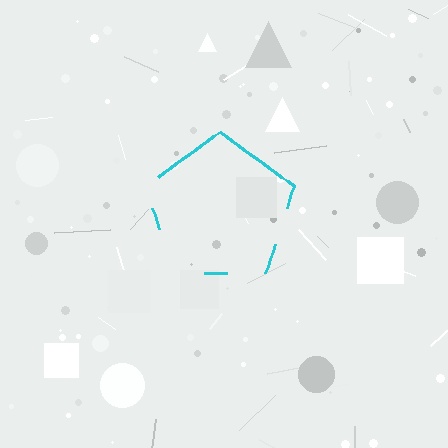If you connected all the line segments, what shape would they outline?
They would outline a pentagon.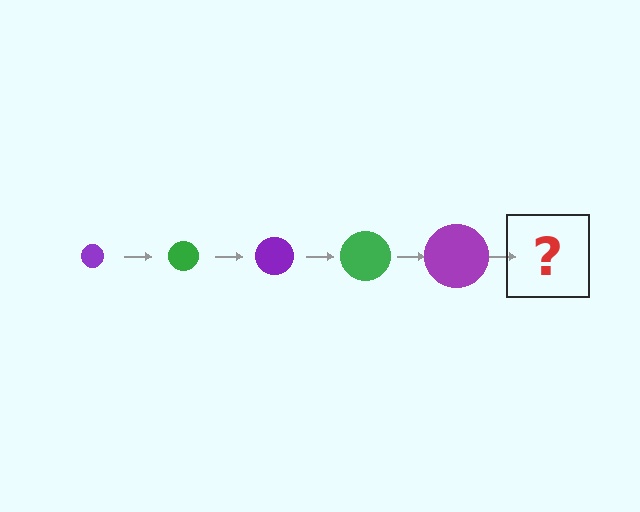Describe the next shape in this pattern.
It should be a green circle, larger than the previous one.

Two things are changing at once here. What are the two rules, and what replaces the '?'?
The two rules are that the circle grows larger each step and the color cycles through purple and green. The '?' should be a green circle, larger than the previous one.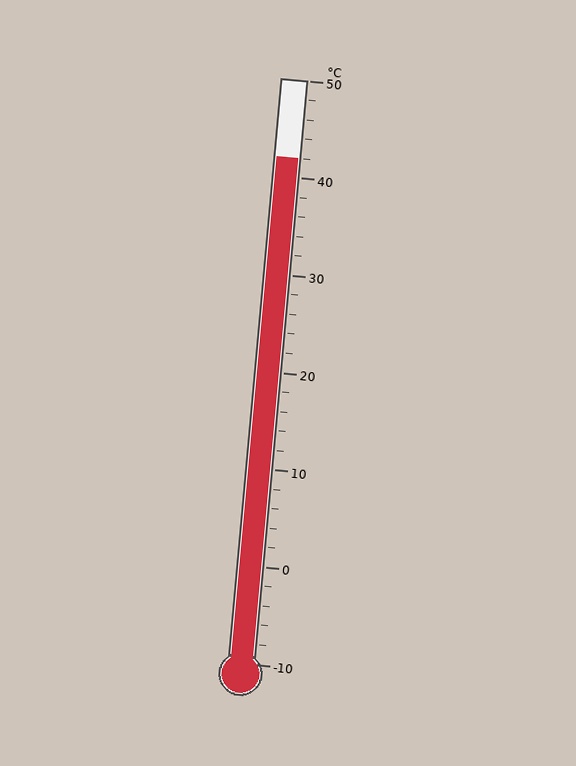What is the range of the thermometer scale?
The thermometer scale ranges from -10°C to 50°C.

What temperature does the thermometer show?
The thermometer shows approximately 42°C.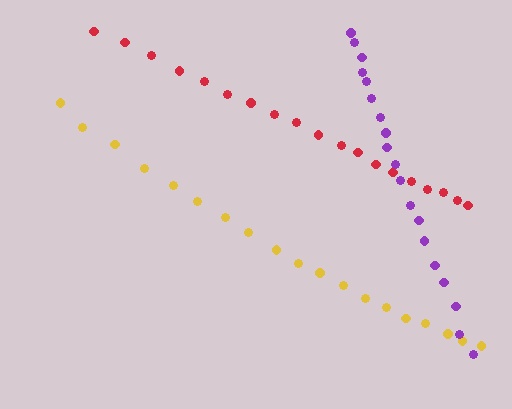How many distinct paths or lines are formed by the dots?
There are 3 distinct paths.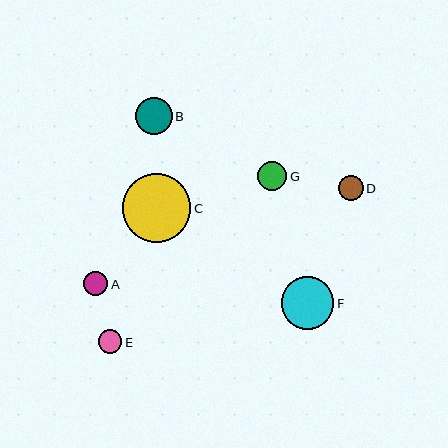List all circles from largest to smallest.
From largest to smallest: C, F, B, G, D, A, E.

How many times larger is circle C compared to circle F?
Circle C is approximately 1.3 times the size of circle F.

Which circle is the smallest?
Circle E is the smallest with a size of approximately 23 pixels.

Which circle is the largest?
Circle C is the largest with a size of approximately 68 pixels.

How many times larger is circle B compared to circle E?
Circle B is approximately 1.6 times the size of circle E.